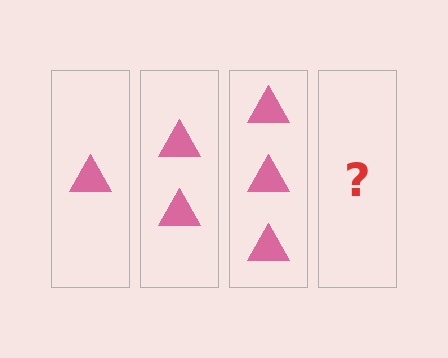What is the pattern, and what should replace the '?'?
The pattern is that each step adds one more triangle. The '?' should be 4 triangles.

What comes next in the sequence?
The next element should be 4 triangles.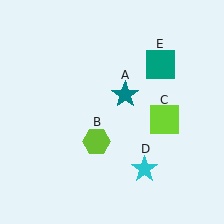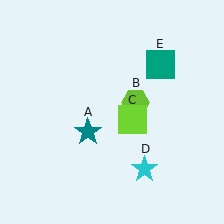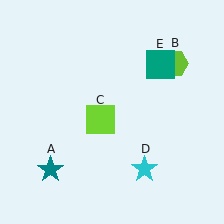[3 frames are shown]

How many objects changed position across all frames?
3 objects changed position: teal star (object A), lime hexagon (object B), lime square (object C).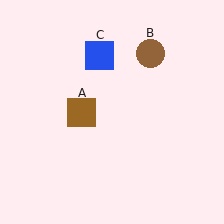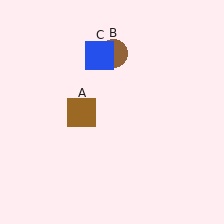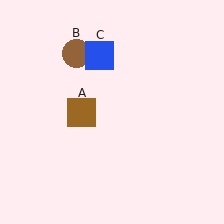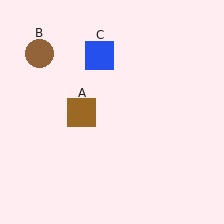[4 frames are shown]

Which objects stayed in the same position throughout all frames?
Brown square (object A) and blue square (object C) remained stationary.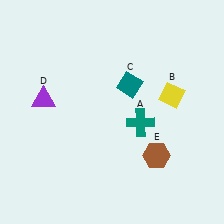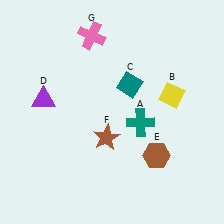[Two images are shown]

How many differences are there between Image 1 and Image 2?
There are 2 differences between the two images.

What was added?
A brown star (F), a pink cross (G) were added in Image 2.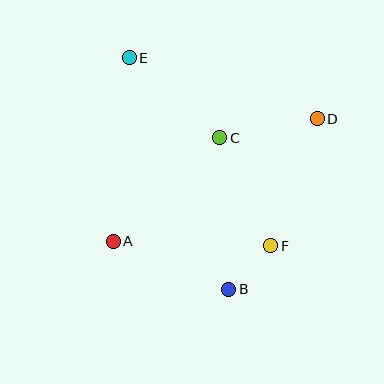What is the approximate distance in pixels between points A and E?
The distance between A and E is approximately 184 pixels.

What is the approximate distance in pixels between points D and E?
The distance between D and E is approximately 198 pixels.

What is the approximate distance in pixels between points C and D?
The distance between C and D is approximately 99 pixels.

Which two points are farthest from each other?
Points B and E are farthest from each other.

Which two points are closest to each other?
Points B and F are closest to each other.